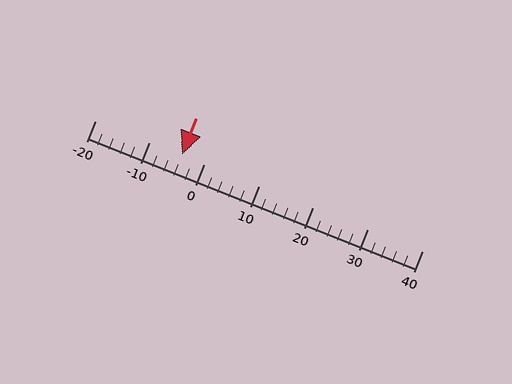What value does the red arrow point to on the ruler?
The red arrow points to approximately -4.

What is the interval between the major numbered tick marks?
The major tick marks are spaced 10 units apart.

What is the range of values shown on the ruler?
The ruler shows values from -20 to 40.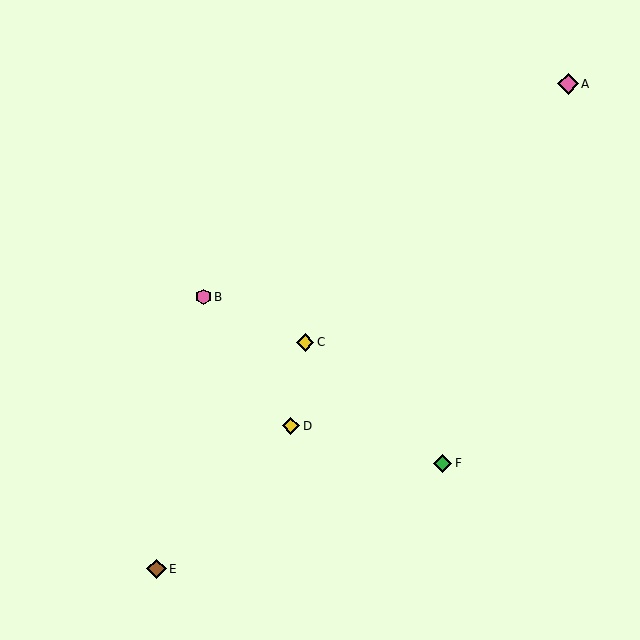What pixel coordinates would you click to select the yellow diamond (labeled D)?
Click at (291, 426) to select the yellow diamond D.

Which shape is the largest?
The pink diamond (labeled A) is the largest.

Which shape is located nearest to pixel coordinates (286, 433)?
The yellow diamond (labeled D) at (291, 426) is nearest to that location.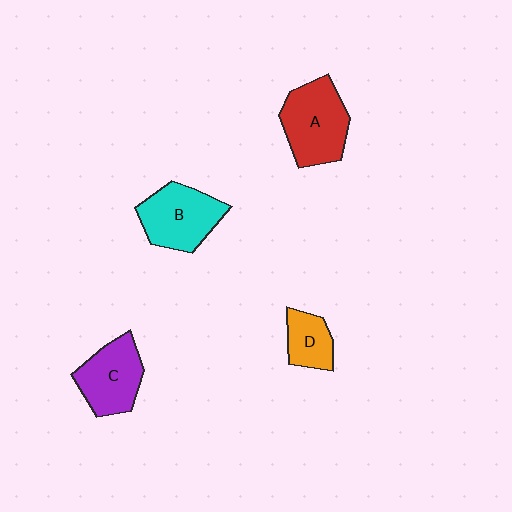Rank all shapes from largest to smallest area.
From largest to smallest: A (red), B (cyan), C (purple), D (orange).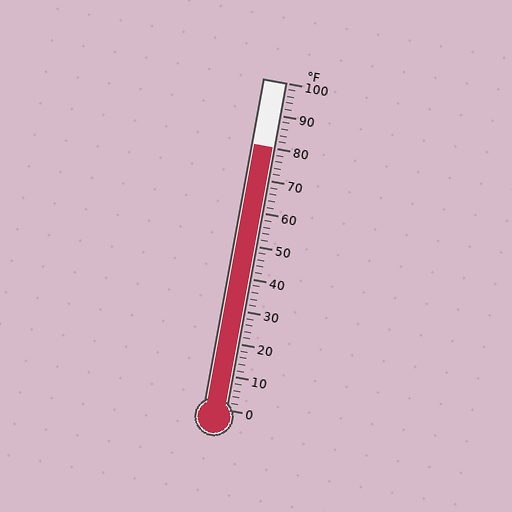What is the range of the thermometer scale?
The thermometer scale ranges from 0°F to 100°F.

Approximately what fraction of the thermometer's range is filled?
The thermometer is filled to approximately 80% of its range.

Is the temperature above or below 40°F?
The temperature is above 40°F.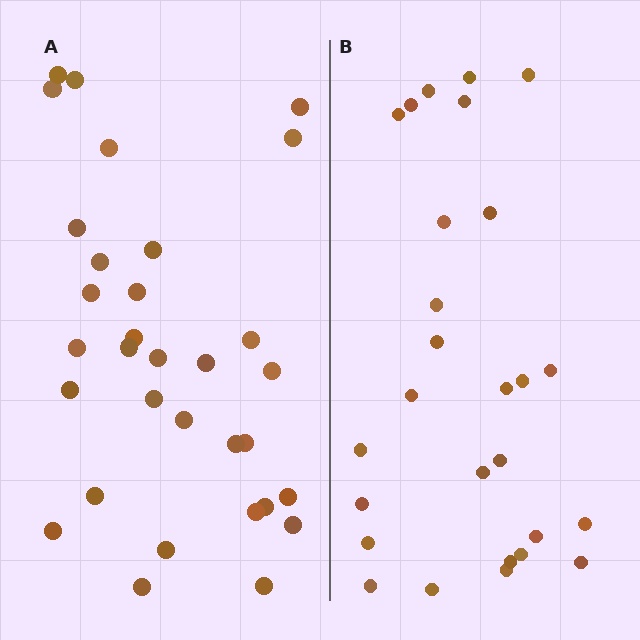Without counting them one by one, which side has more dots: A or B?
Region A (the left region) has more dots.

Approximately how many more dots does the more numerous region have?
Region A has about 5 more dots than region B.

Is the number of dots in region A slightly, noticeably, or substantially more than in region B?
Region A has only slightly more — the two regions are fairly close. The ratio is roughly 1.2 to 1.